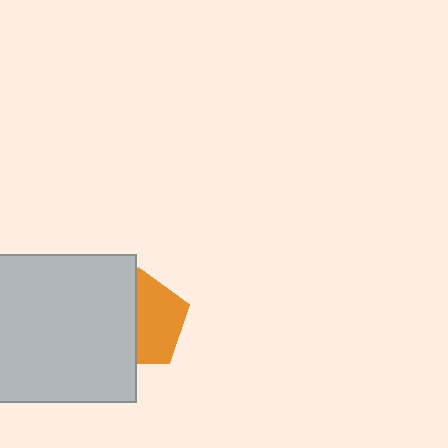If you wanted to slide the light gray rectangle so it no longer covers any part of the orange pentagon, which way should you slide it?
Slide it left — that is the most direct way to separate the two shapes.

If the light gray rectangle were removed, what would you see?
You would see the complete orange pentagon.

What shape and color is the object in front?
The object in front is a light gray rectangle.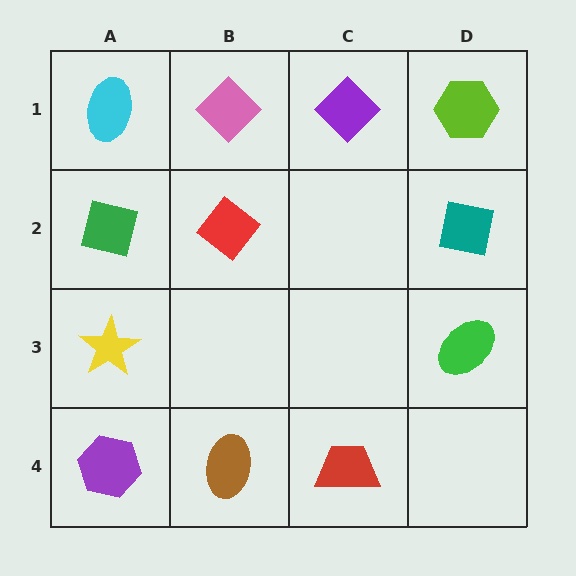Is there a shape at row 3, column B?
No, that cell is empty.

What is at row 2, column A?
A green square.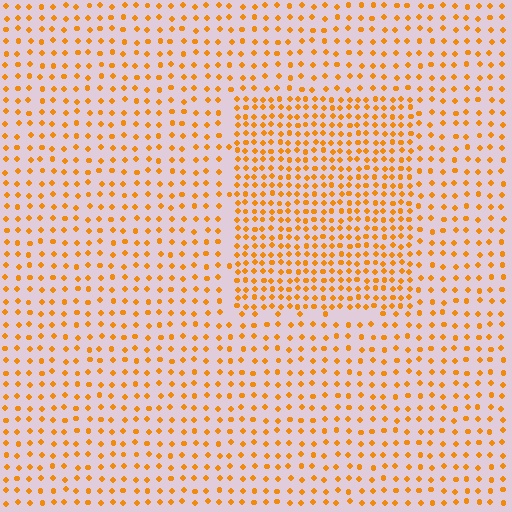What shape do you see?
I see a rectangle.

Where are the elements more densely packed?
The elements are more densely packed inside the rectangle boundary.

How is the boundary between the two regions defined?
The boundary is defined by a change in element density (approximately 1.9x ratio). All elements are the same color, size, and shape.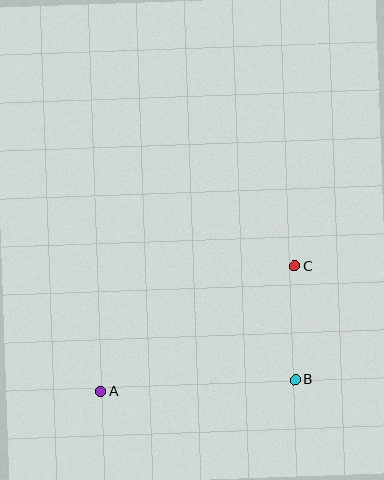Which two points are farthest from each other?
Points A and C are farthest from each other.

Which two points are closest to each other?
Points B and C are closest to each other.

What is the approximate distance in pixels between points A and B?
The distance between A and B is approximately 194 pixels.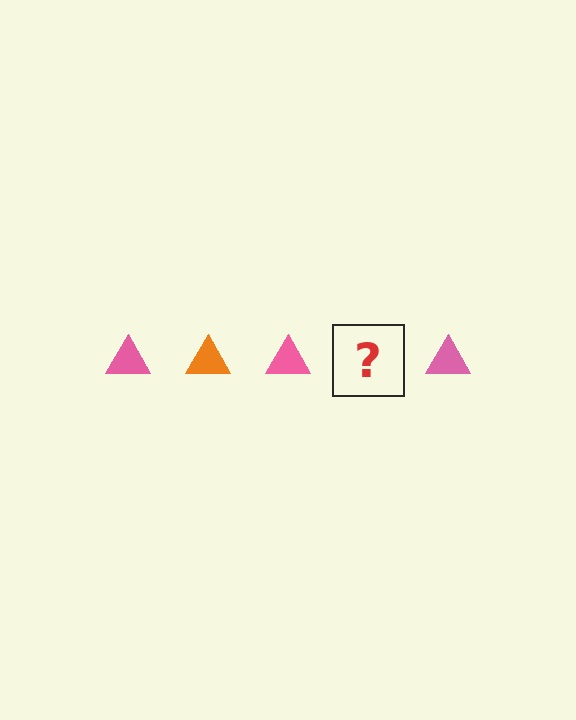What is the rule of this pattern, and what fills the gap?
The rule is that the pattern cycles through pink, orange triangles. The gap should be filled with an orange triangle.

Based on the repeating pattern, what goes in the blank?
The blank should be an orange triangle.